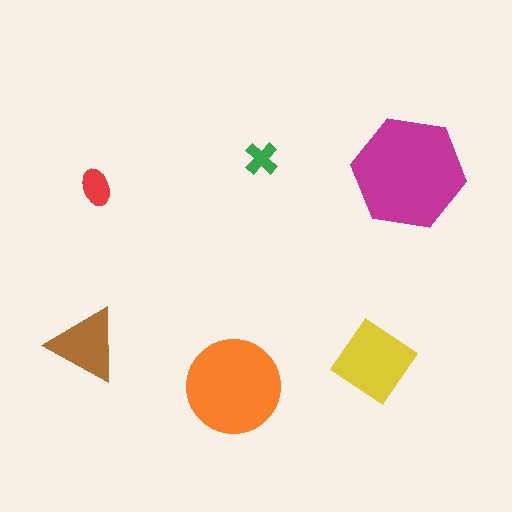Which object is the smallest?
The green cross.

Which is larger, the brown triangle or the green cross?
The brown triangle.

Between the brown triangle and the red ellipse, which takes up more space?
The brown triangle.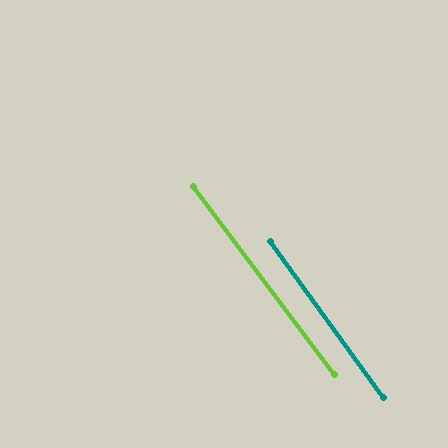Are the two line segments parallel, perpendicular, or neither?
Parallel — their directions differ by only 1.0°.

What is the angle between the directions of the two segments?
Approximately 1 degree.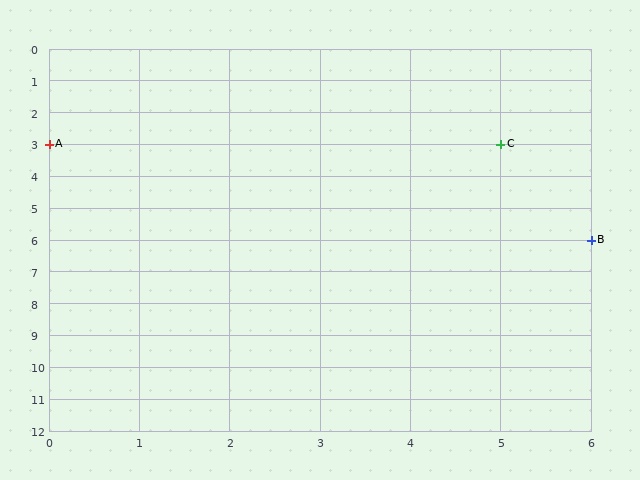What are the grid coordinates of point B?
Point B is at grid coordinates (6, 6).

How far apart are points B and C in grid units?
Points B and C are 1 column and 3 rows apart (about 3.2 grid units diagonally).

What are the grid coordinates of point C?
Point C is at grid coordinates (5, 3).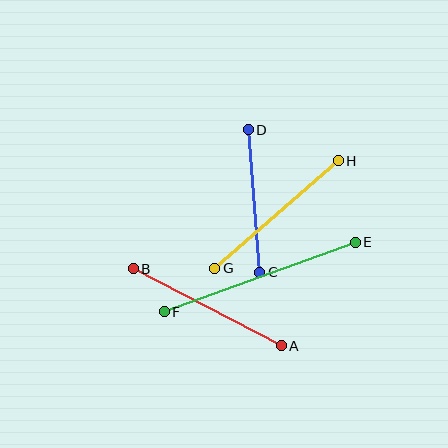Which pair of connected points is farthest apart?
Points E and F are farthest apart.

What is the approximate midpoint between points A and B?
The midpoint is at approximately (207, 307) pixels.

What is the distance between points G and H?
The distance is approximately 164 pixels.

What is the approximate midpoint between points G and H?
The midpoint is at approximately (276, 215) pixels.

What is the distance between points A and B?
The distance is approximately 167 pixels.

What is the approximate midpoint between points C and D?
The midpoint is at approximately (254, 201) pixels.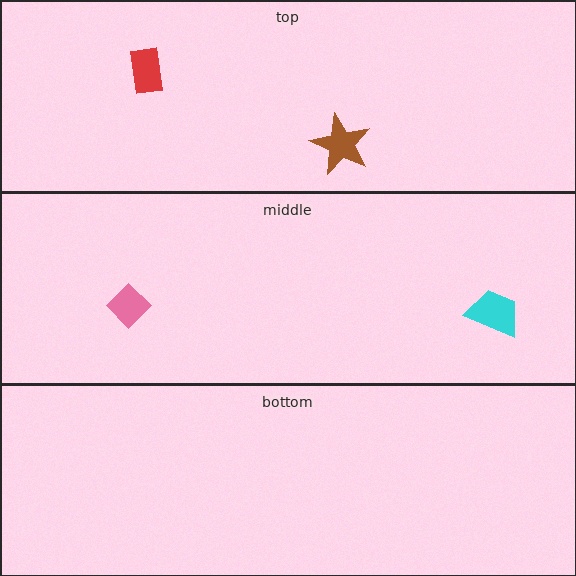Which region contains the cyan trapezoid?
The middle region.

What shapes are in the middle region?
The cyan trapezoid, the pink diamond.